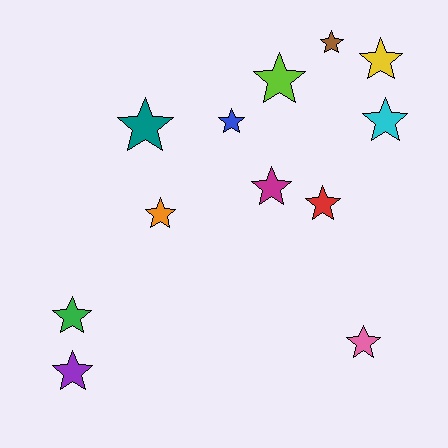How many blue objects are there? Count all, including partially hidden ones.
There is 1 blue object.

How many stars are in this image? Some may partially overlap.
There are 12 stars.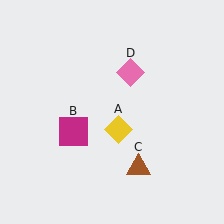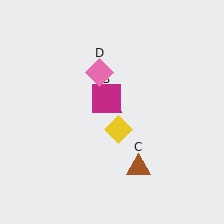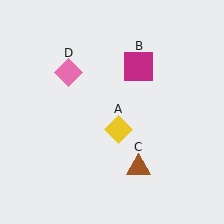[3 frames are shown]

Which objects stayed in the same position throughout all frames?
Yellow diamond (object A) and brown triangle (object C) remained stationary.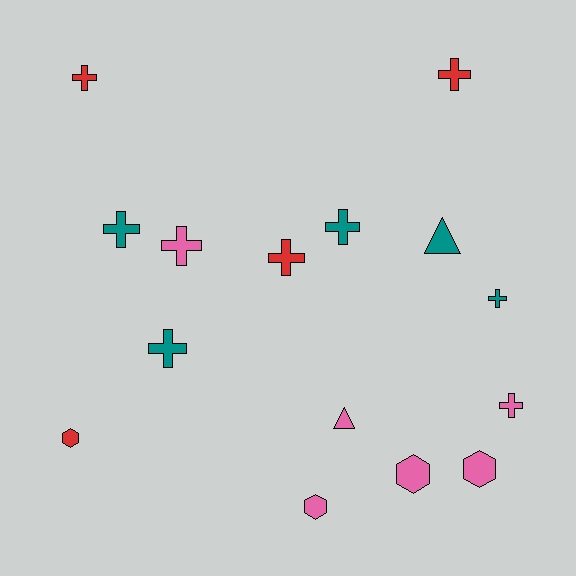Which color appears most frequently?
Pink, with 6 objects.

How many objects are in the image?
There are 15 objects.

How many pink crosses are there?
There are 2 pink crosses.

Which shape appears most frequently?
Cross, with 9 objects.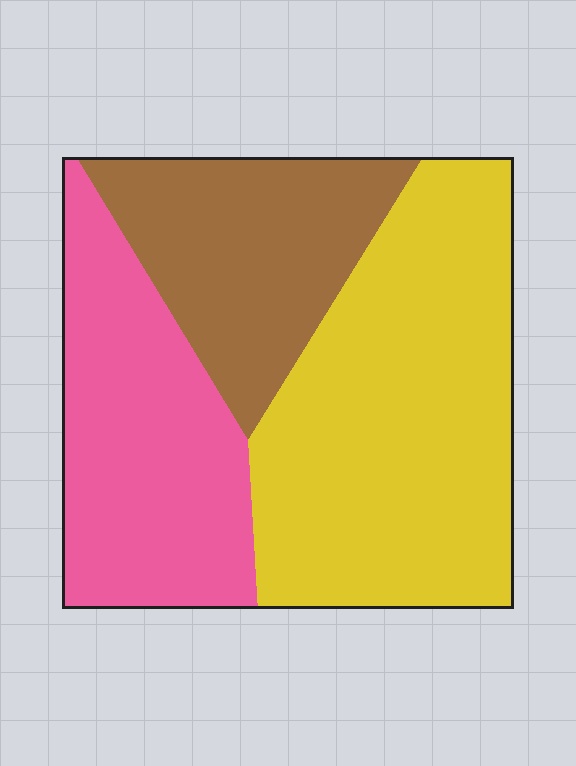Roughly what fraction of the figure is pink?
Pink takes up between a quarter and a half of the figure.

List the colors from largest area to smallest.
From largest to smallest: yellow, pink, brown.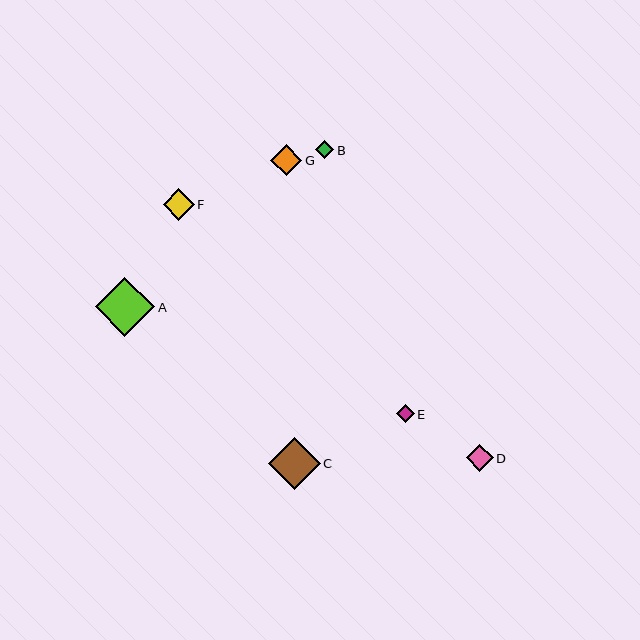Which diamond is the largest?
Diamond A is the largest with a size of approximately 60 pixels.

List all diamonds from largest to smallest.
From largest to smallest: A, C, F, G, D, B, E.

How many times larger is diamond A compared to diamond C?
Diamond A is approximately 1.1 times the size of diamond C.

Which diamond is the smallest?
Diamond E is the smallest with a size of approximately 18 pixels.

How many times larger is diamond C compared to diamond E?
Diamond C is approximately 2.9 times the size of diamond E.